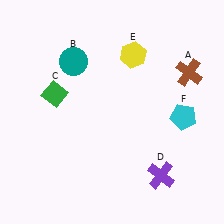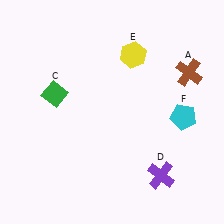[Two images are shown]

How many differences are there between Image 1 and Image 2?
There is 1 difference between the two images.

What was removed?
The teal circle (B) was removed in Image 2.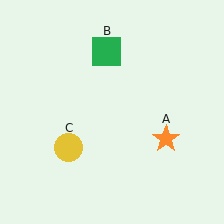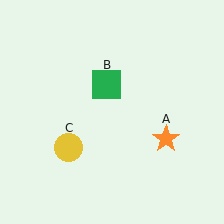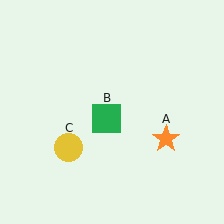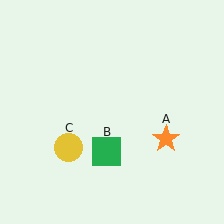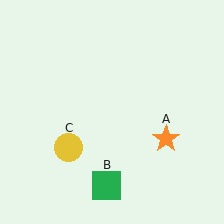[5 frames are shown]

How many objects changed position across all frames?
1 object changed position: green square (object B).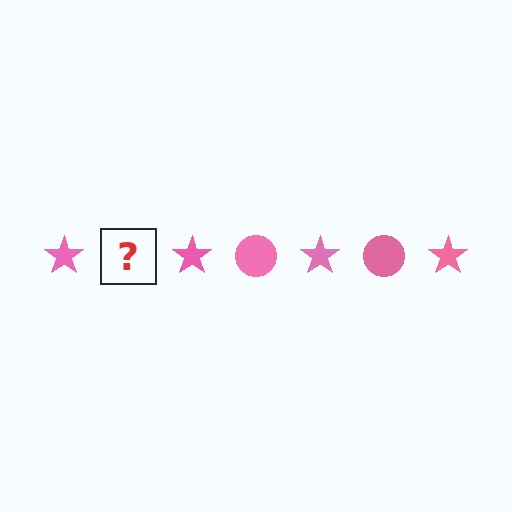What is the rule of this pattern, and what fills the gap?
The rule is that the pattern cycles through star, circle shapes in pink. The gap should be filled with a pink circle.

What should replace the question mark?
The question mark should be replaced with a pink circle.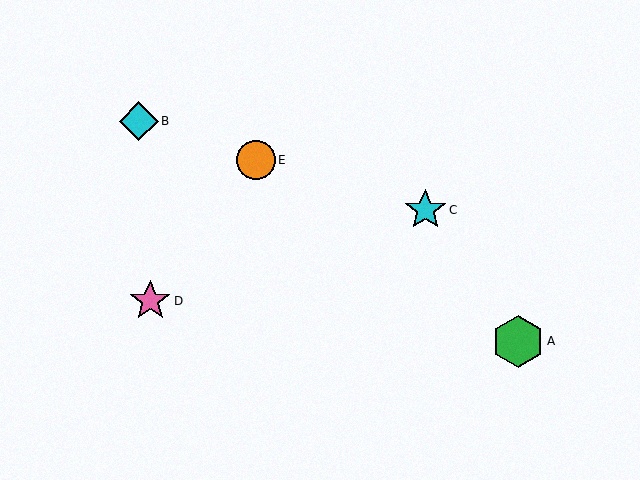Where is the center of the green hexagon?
The center of the green hexagon is at (518, 341).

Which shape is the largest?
The green hexagon (labeled A) is the largest.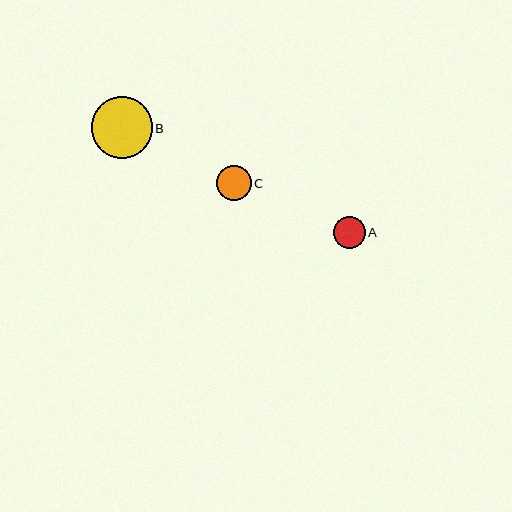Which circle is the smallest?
Circle A is the smallest with a size of approximately 32 pixels.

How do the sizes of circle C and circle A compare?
Circle C and circle A are approximately the same size.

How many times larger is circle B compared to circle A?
Circle B is approximately 1.9 times the size of circle A.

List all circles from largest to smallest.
From largest to smallest: B, C, A.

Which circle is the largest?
Circle B is the largest with a size of approximately 61 pixels.